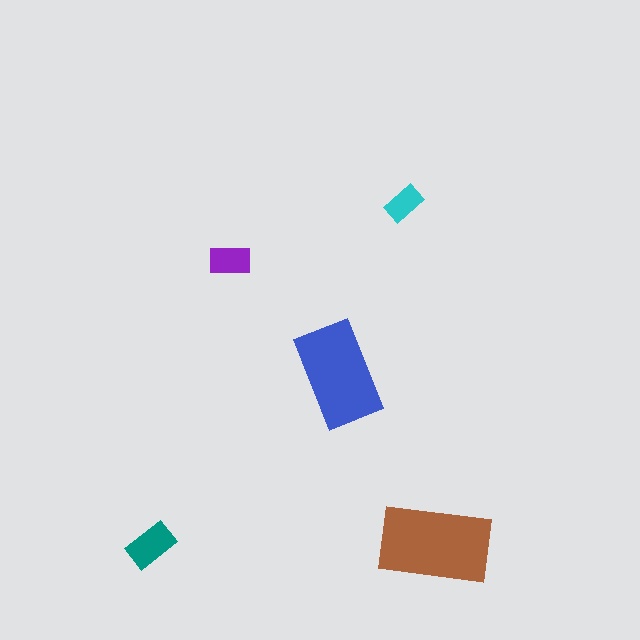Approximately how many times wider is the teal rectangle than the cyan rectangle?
About 1.5 times wider.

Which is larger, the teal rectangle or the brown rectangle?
The brown one.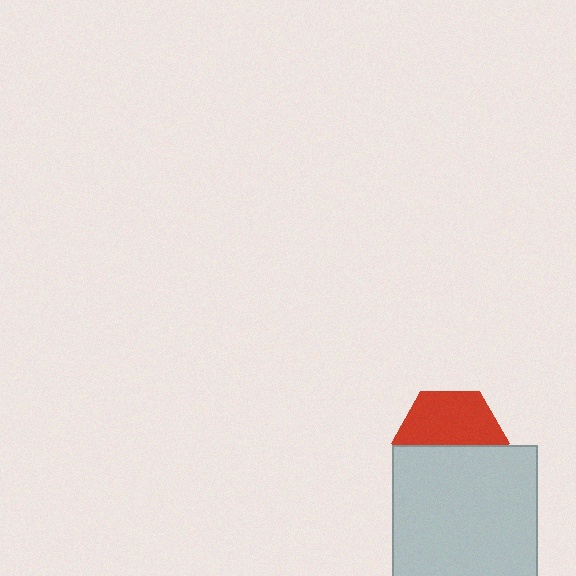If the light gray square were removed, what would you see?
You would see the complete red hexagon.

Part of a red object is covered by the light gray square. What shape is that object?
It is a hexagon.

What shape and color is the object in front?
The object in front is a light gray square.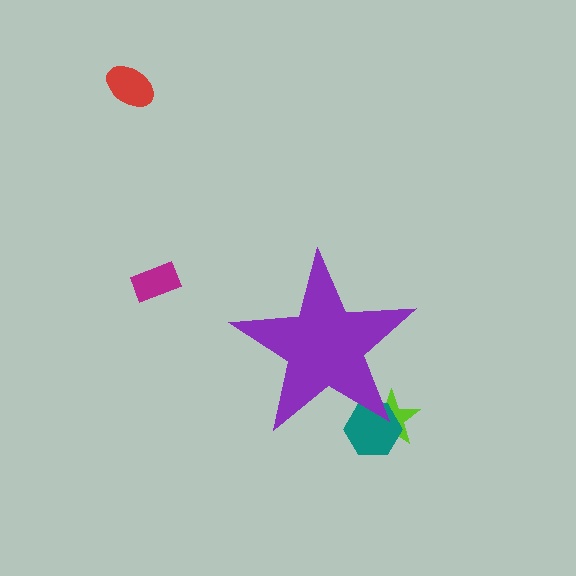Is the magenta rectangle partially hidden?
No, the magenta rectangle is fully visible.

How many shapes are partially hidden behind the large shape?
2 shapes are partially hidden.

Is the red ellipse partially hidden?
No, the red ellipse is fully visible.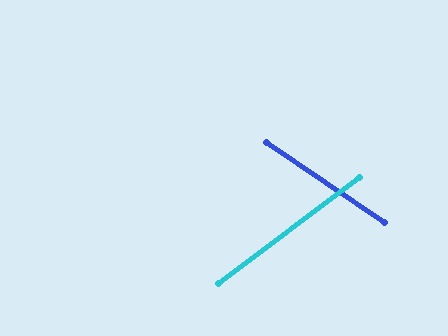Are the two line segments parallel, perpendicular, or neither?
Neither parallel nor perpendicular — they differ by about 71°.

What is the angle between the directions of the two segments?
Approximately 71 degrees.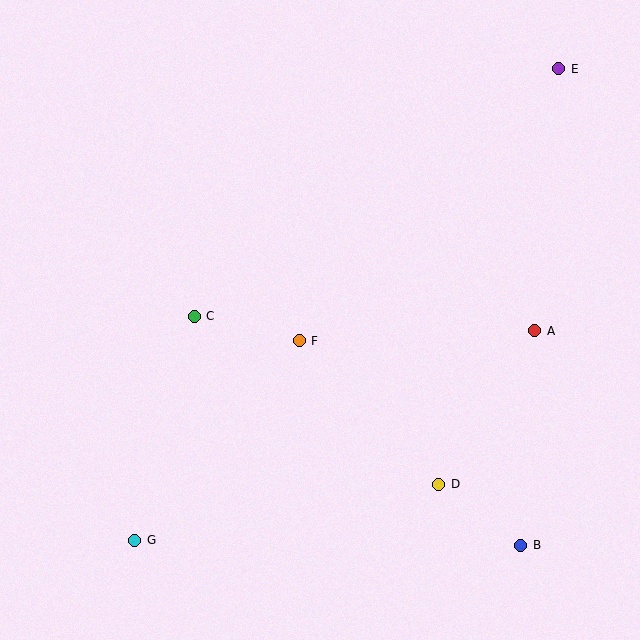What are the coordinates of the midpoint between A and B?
The midpoint between A and B is at (528, 438).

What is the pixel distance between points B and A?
The distance between B and A is 215 pixels.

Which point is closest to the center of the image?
Point F at (299, 341) is closest to the center.